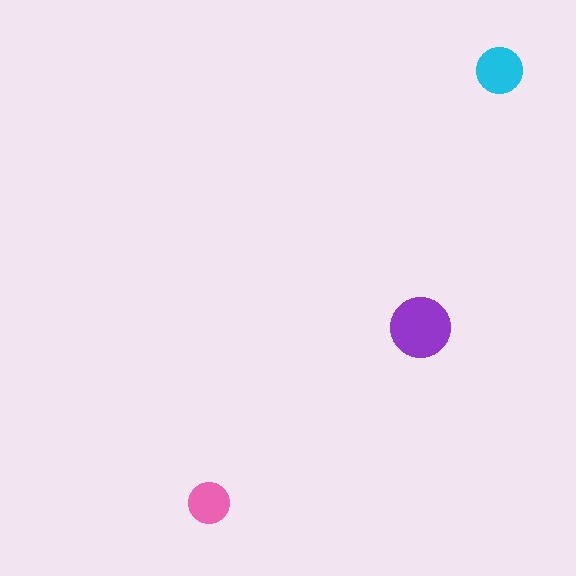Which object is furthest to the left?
The pink circle is leftmost.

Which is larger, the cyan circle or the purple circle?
The purple one.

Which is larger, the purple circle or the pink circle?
The purple one.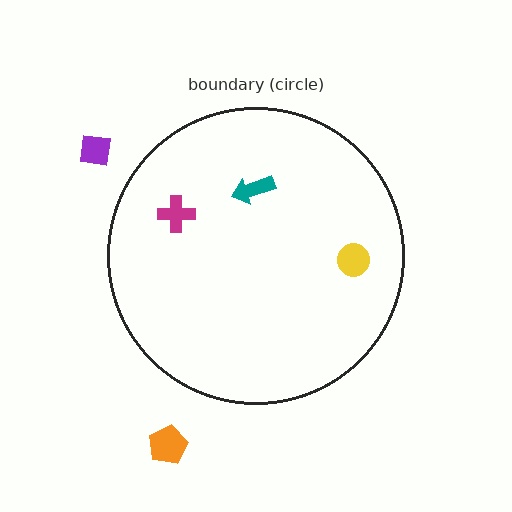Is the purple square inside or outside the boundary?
Outside.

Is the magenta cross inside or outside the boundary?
Inside.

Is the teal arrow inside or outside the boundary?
Inside.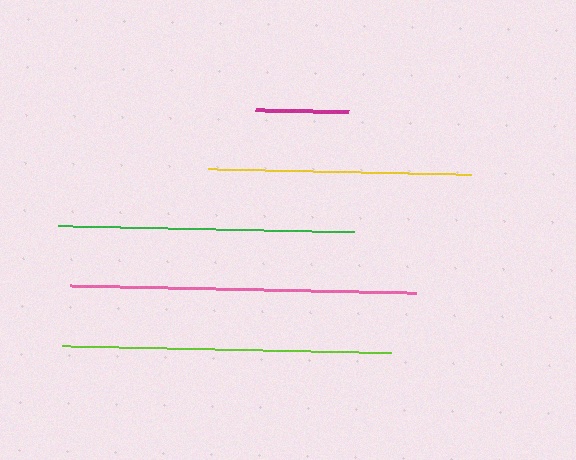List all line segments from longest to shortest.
From longest to shortest: pink, lime, green, yellow, magenta.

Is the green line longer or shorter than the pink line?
The pink line is longer than the green line.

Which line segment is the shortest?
The magenta line is the shortest at approximately 94 pixels.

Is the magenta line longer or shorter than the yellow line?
The yellow line is longer than the magenta line.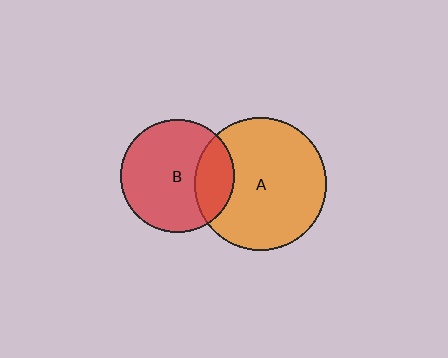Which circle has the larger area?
Circle A (orange).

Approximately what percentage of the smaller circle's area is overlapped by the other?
Approximately 25%.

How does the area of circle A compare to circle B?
Approximately 1.4 times.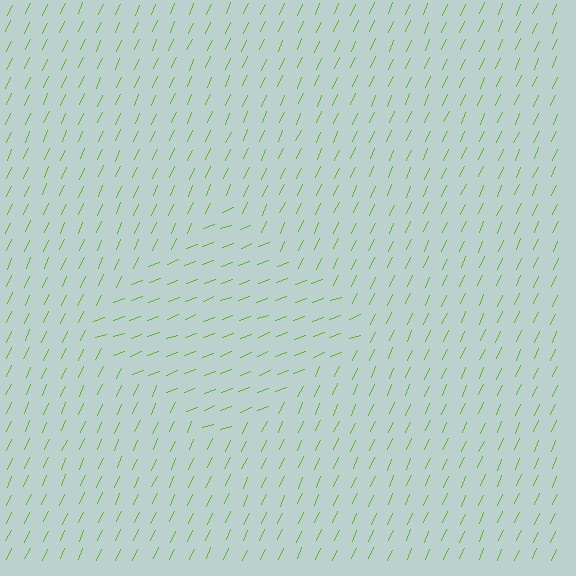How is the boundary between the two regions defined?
The boundary is defined purely by a change in line orientation (approximately 45 degrees difference). All lines are the same color and thickness.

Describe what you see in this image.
The image is filled with small lime line segments. A diamond region in the image has lines oriented differently from the surrounding lines, creating a visible texture boundary.